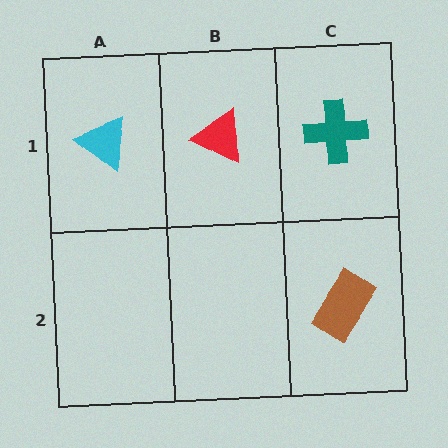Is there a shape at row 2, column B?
No, that cell is empty.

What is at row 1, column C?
A teal cross.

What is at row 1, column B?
A red triangle.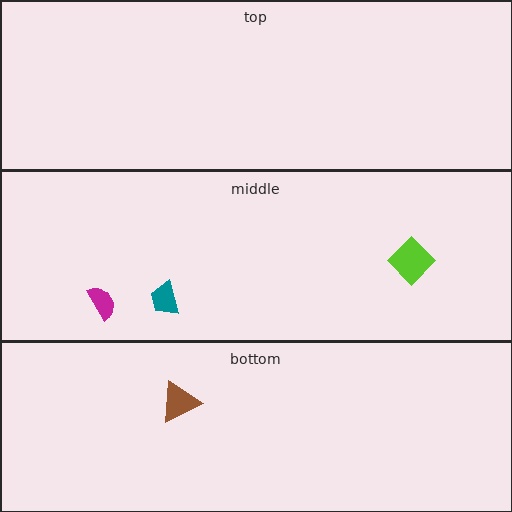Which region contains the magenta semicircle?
The middle region.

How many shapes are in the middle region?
3.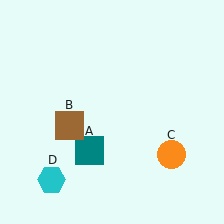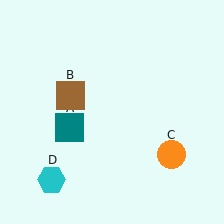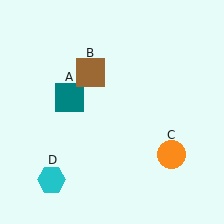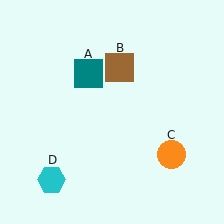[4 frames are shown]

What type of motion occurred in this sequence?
The teal square (object A), brown square (object B) rotated clockwise around the center of the scene.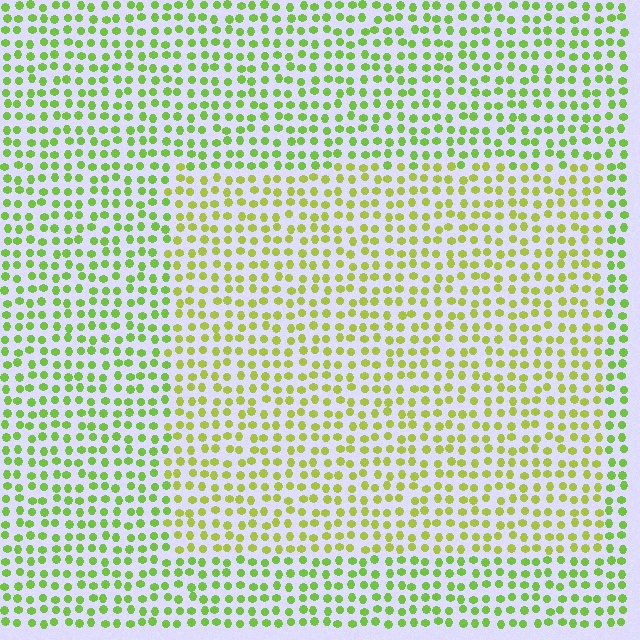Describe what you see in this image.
The image is filled with small lime elements in a uniform arrangement. A rectangle-shaped region is visible where the elements are tinted to a slightly different hue, forming a subtle color boundary.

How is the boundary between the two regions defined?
The boundary is defined purely by a slight shift in hue (about 25 degrees). Spacing, size, and orientation are identical on both sides.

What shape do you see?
I see a rectangle.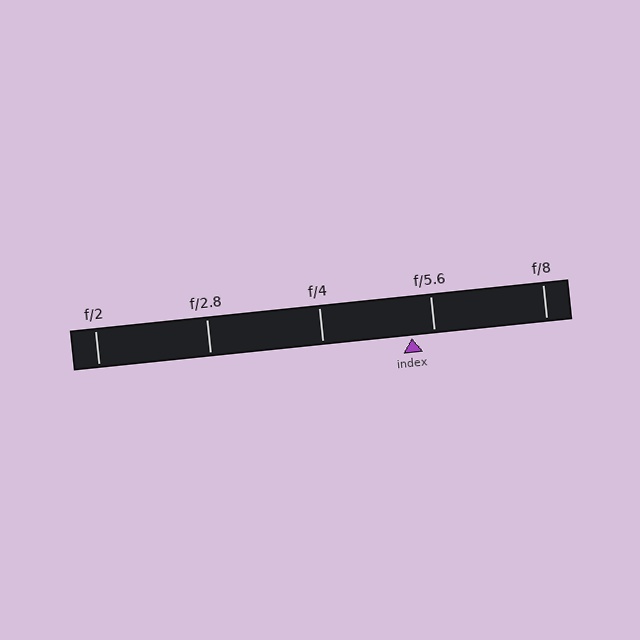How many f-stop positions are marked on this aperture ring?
There are 5 f-stop positions marked.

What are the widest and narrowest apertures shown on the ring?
The widest aperture shown is f/2 and the narrowest is f/8.